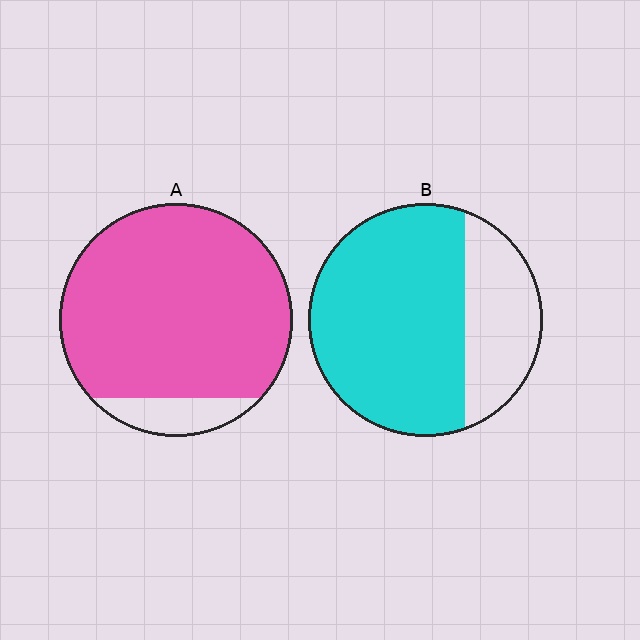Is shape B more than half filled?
Yes.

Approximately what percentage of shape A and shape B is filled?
A is approximately 90% and B is approximately 70%.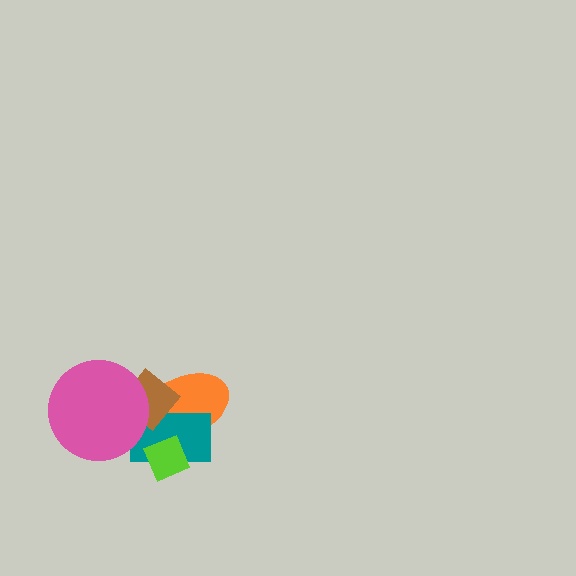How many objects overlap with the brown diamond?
3 objects overlap with the brown diamond.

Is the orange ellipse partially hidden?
Yes, it is partially covered by another shape.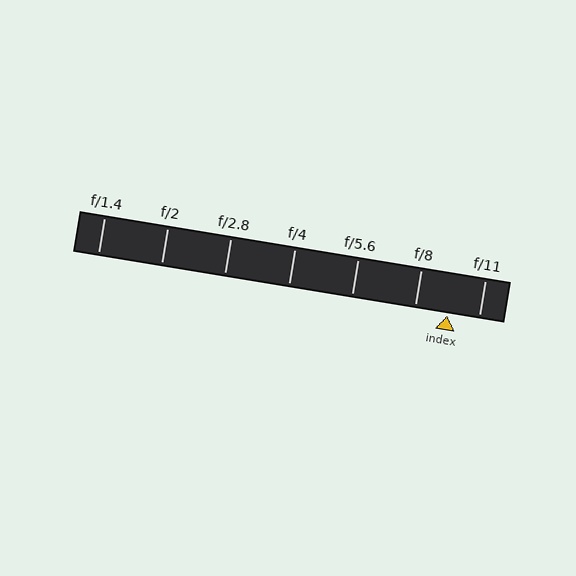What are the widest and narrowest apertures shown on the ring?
The widest aperture shown is f/1.4 and the narrowest is f/11.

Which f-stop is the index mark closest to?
The index mark is closest to f/11.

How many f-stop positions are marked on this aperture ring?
There are 7 f-stop positions marked.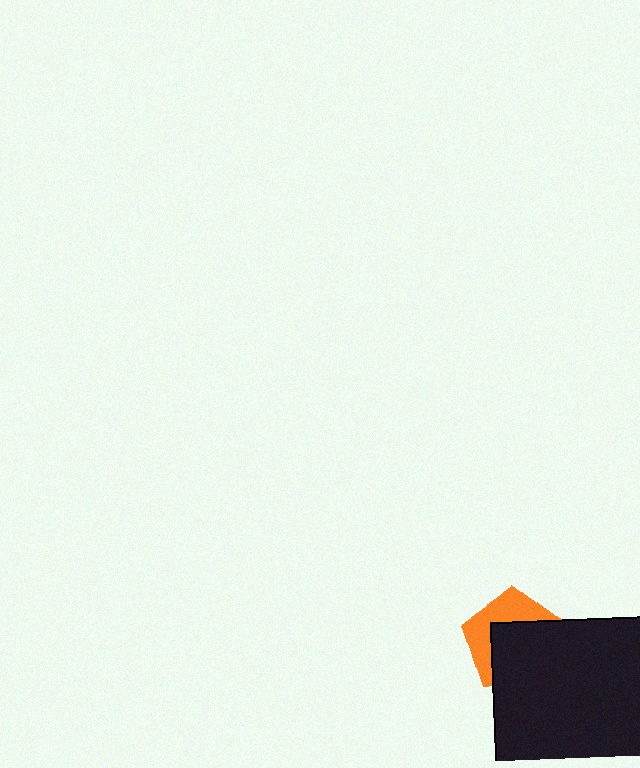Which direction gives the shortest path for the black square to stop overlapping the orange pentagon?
Moving toward the lower-right gives the shortest separation.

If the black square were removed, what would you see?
You would see the complete orange pentagon.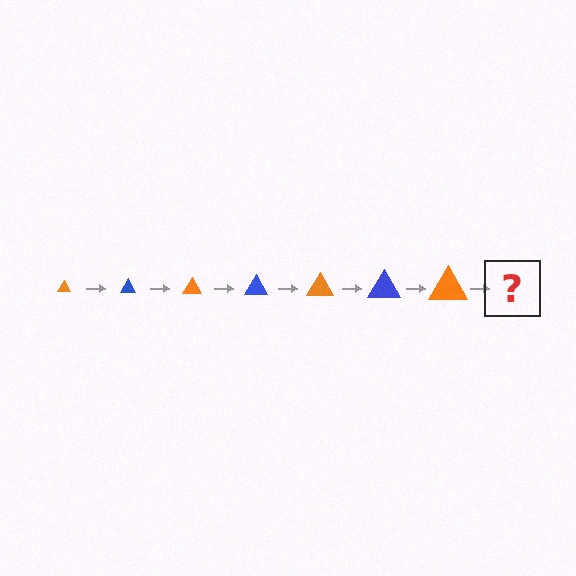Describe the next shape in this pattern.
It should be a blue triangle, larger than the previous one.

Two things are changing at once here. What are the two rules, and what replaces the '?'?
The two rules are that the triangle grows larger each step and the color cycles through orange and blue. The '?' should be a blue triangle, larger than the previous one.